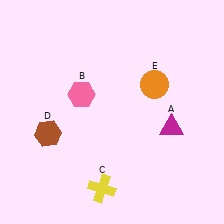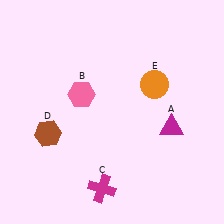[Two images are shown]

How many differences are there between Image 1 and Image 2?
There is 1 difference between the two images.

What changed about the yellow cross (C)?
In Image 1, C is yellow. In Image 2, it changed to magenta.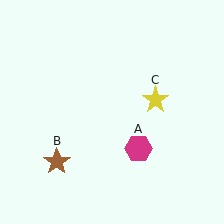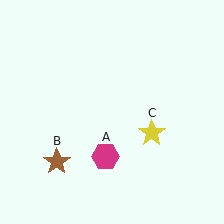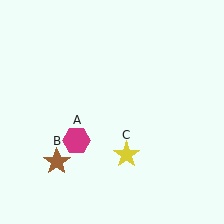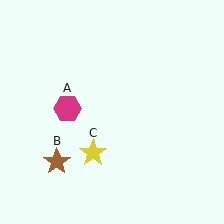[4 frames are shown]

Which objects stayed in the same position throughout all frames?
Brown star (object B) remained stationary.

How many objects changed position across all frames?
2 objects changed position: magenta hexagon (object A), yellow star (object C).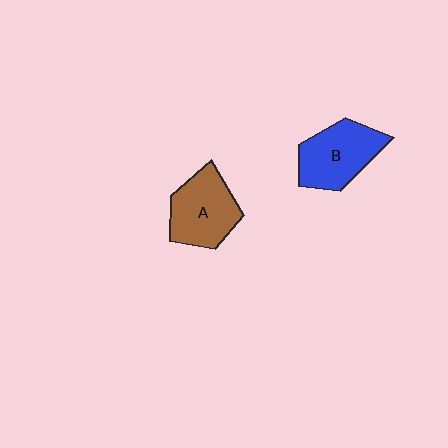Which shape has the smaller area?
Shape A (brown).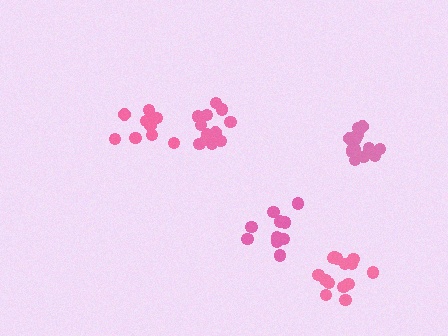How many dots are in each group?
Group 1: 14 dots, Group 2: 14 dots, Group 3: 10 dots, Group 4: 14 dots, Group 5: 10 dots (62 total).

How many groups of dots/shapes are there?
There are 5 groups.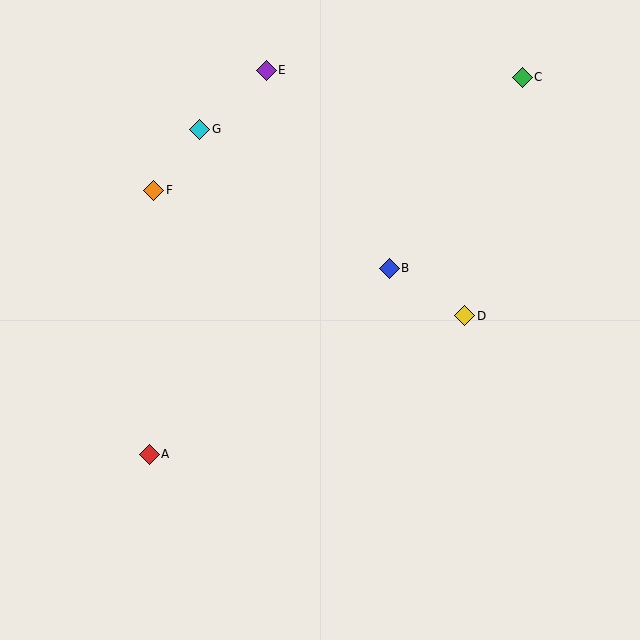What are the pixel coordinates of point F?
Point F is at (154, 190).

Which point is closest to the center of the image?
Point B at (389, 268) is closest to the center.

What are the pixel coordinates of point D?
Point D is at (465, 316).